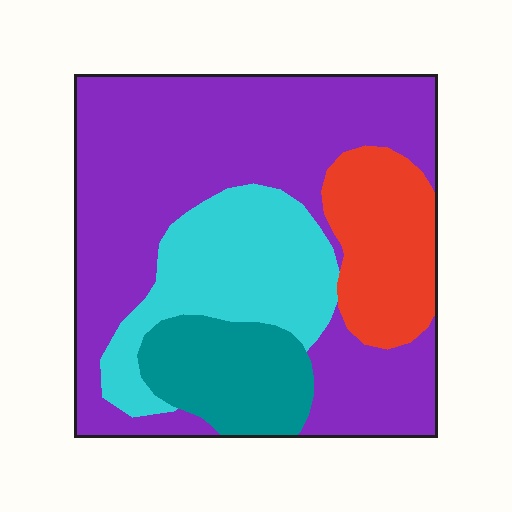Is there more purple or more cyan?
Purple.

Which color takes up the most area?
Purple, at roughly 55%.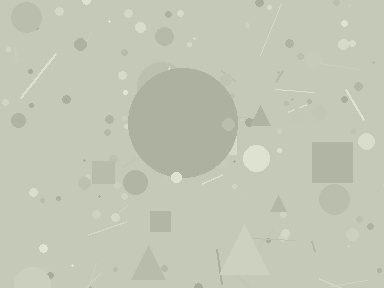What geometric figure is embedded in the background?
A circle is embedded in the background.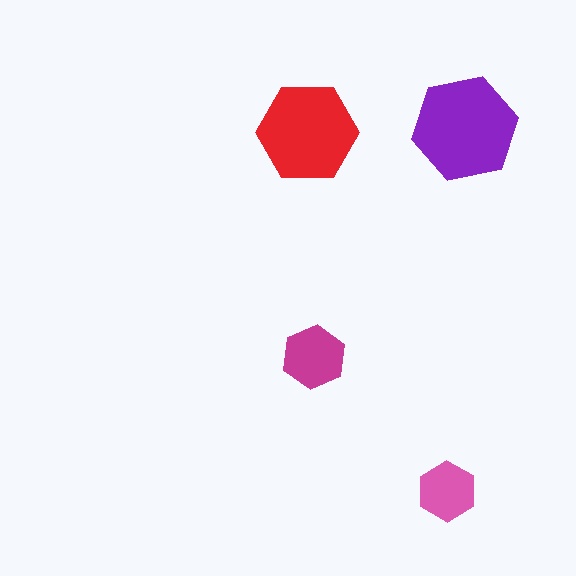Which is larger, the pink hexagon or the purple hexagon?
The purple one.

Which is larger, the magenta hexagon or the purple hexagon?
The purple one.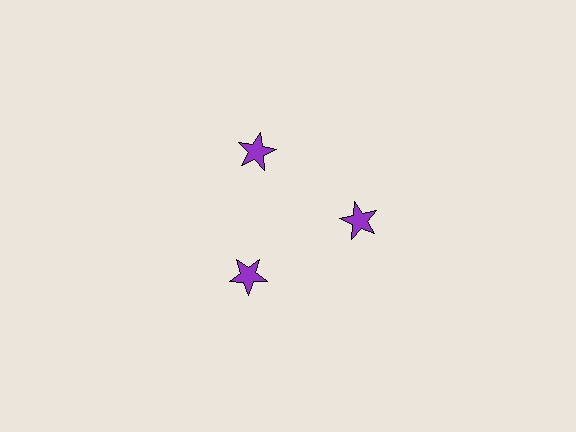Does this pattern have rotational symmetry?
Yes, this pattern has 3-fold rotational symmetry. It looks the same after rotating 120 degrees around the center.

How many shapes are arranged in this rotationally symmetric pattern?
There are 3 shapes, arranged in 3 groups of 1.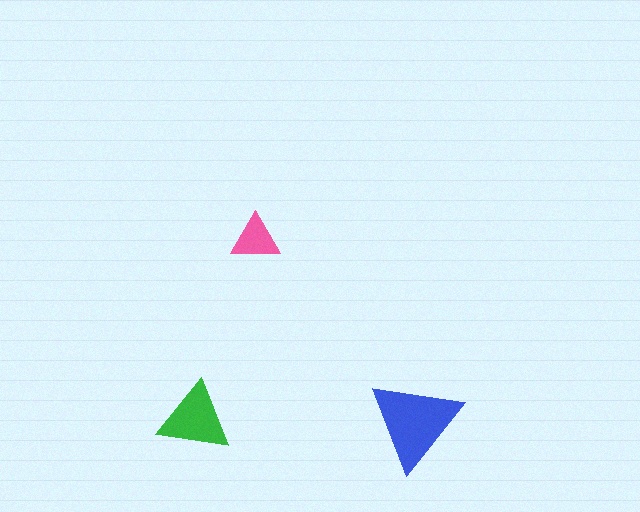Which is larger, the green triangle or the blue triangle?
The blue one.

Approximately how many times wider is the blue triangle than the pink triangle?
About 2 times wider.